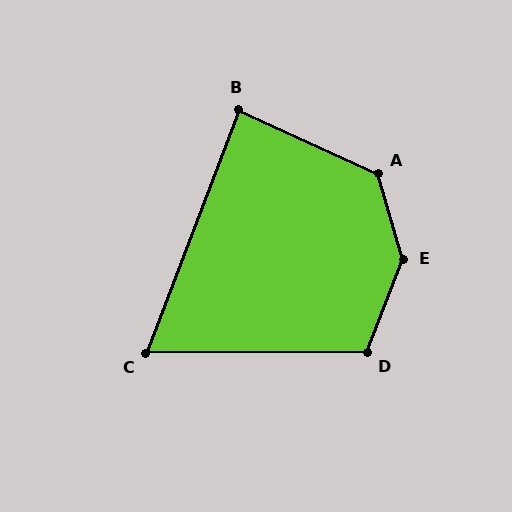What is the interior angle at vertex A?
Approximately 131 degrees (obtuse).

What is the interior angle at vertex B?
Approximately 86 degrees (approximately right).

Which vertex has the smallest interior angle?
C, at approximately 69 degrees.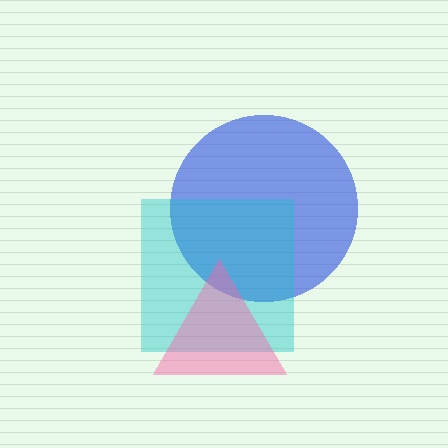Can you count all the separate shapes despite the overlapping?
Yes, there are 3 separate shapes.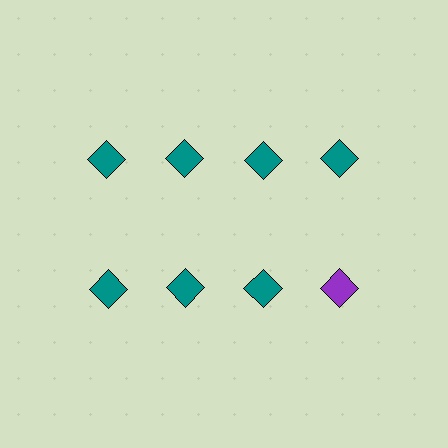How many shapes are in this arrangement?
There are 8 shapes arranged in a grid pattern.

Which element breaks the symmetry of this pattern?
The purple diamond in the second row, second from right column breaks the symmetry. All other shapes are teal diamonds.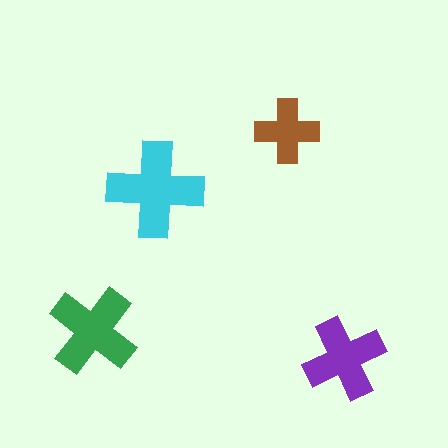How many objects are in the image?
There are 4 objects in the image.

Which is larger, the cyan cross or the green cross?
The cyan one.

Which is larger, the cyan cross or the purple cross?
The cyan one.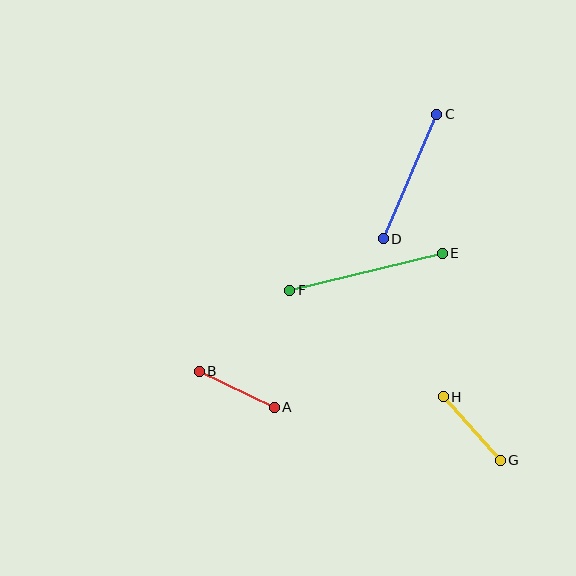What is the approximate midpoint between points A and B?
The midpoint is at approximately (237, 389) pixels.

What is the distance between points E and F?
The distance is approximately 157 pixels.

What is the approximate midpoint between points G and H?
The midpoint is at approximately (472, 428) pixels.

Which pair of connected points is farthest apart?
Points E and F are farthest apart.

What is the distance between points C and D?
The distance is approximately 136 pixels.